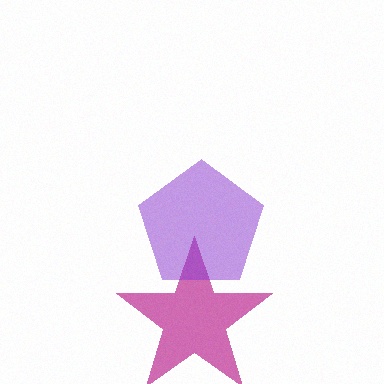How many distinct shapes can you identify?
There are 2 distinct shapes: a magenta star, a purple pentagon.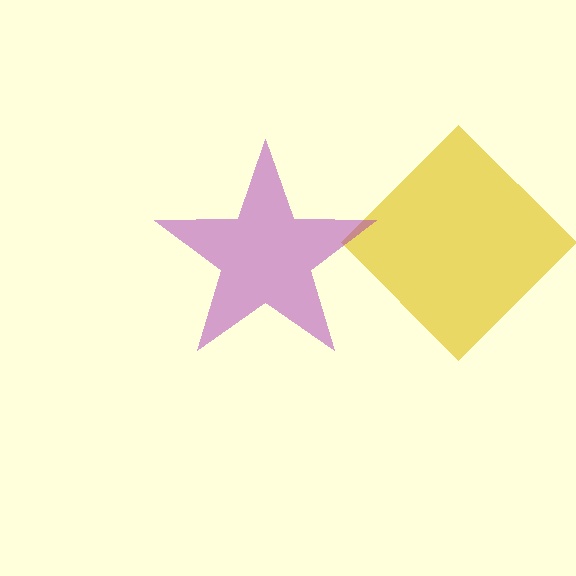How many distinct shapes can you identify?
There are 2 distinct shapes: a yellow diamond, a purple star.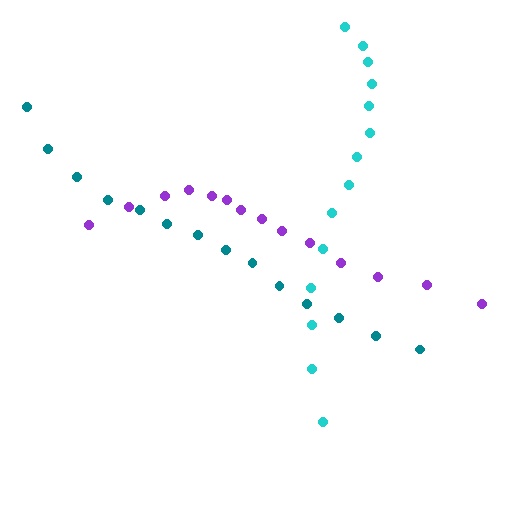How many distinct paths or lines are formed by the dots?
There are 3 distinct paths.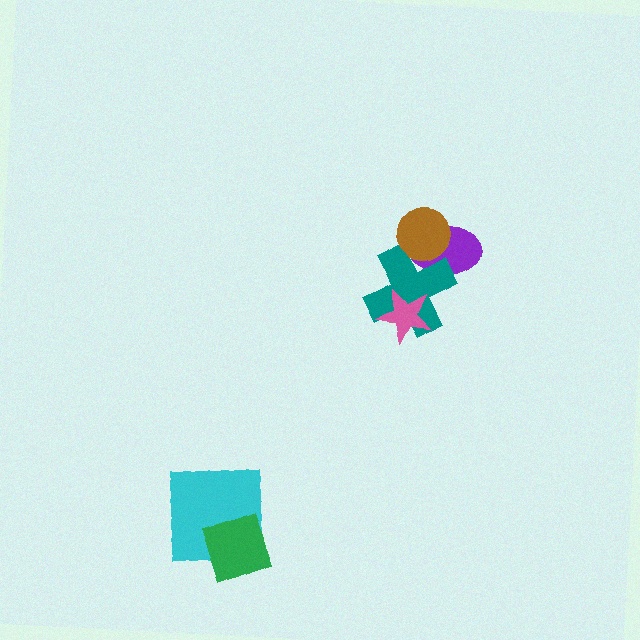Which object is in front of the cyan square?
The green diamond is in front of the cyan square.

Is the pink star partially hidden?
No, no other shape covers it.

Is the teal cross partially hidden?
Yes, it is partially covered by another shape.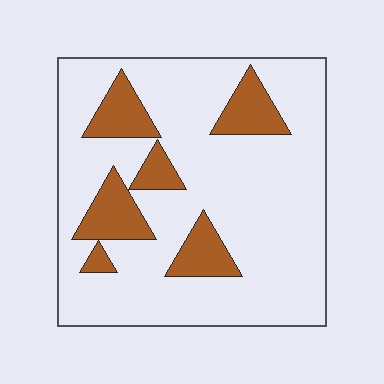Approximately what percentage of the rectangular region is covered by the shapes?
Approximately 20%.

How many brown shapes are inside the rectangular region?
6.